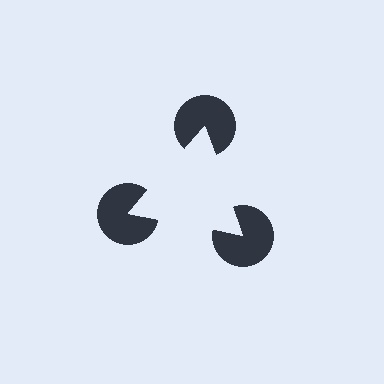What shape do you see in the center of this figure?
An illusory triangle — its edges are inferred from the aligned wedge cuts in the pac-man discs, not physically drawn.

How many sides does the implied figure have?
3 sides.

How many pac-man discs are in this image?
There are 3 — one at each vertex of the illusory triangle.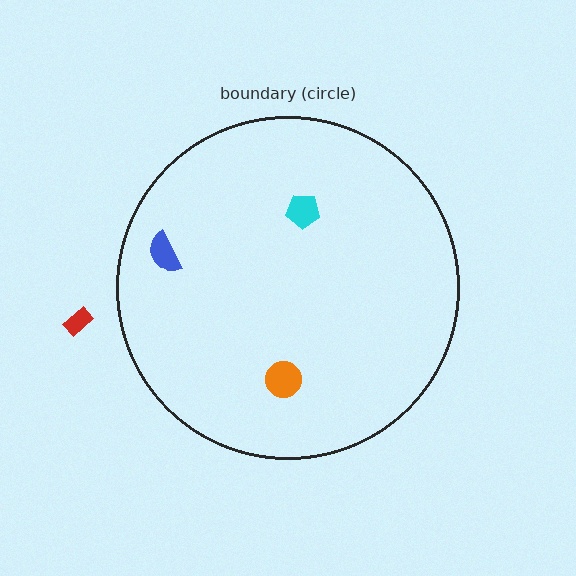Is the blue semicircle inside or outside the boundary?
Inside.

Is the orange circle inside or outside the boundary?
Inside.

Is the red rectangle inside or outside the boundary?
Outside.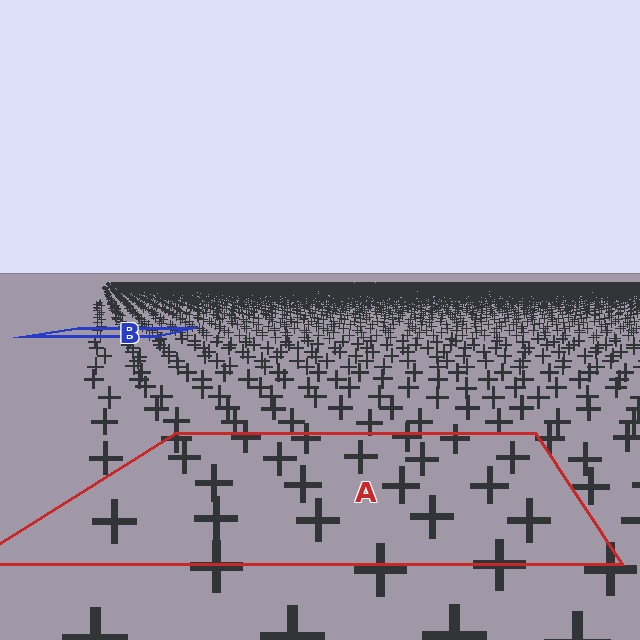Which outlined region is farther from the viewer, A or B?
Region B is farther from the viewer — the texture elements inside it appear smaller and more densely packed.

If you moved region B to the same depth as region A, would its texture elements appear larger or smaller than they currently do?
They would appear larger. At a closer depth, the same texture elements are projected at a bigger on-screen size.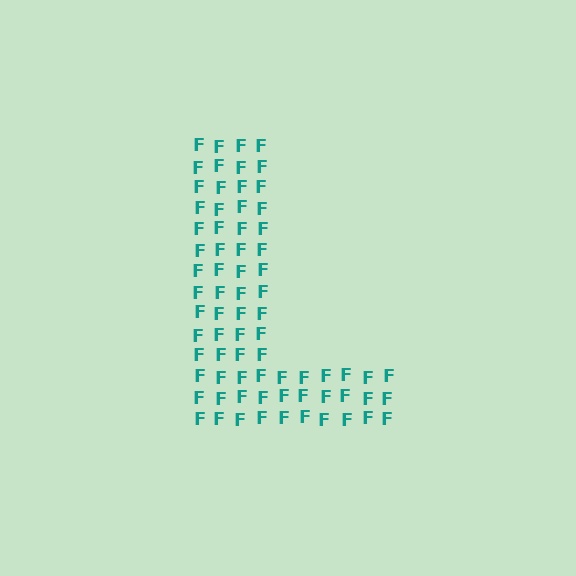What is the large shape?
The large shape is the letter L.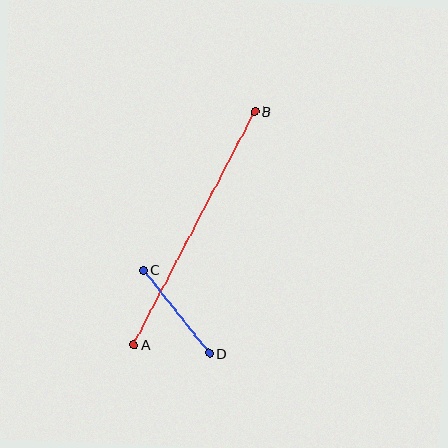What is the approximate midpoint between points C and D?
The midpoint is at approximately (176, 312) pixels.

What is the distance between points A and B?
The distance is approximately 263 pixels.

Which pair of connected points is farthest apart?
Points A and B are farthest apart.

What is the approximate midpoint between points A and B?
The midpoint is at approximately (194, 228) pixels.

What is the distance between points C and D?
The distance is approximately 106 pixels.